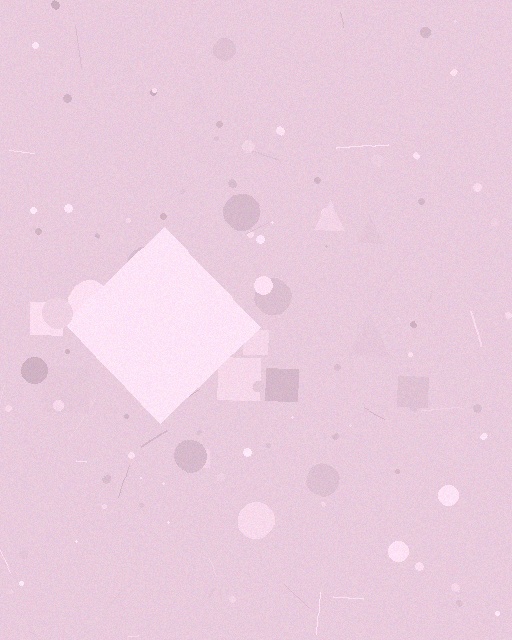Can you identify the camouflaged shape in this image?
The camouflaged shape is a diamond.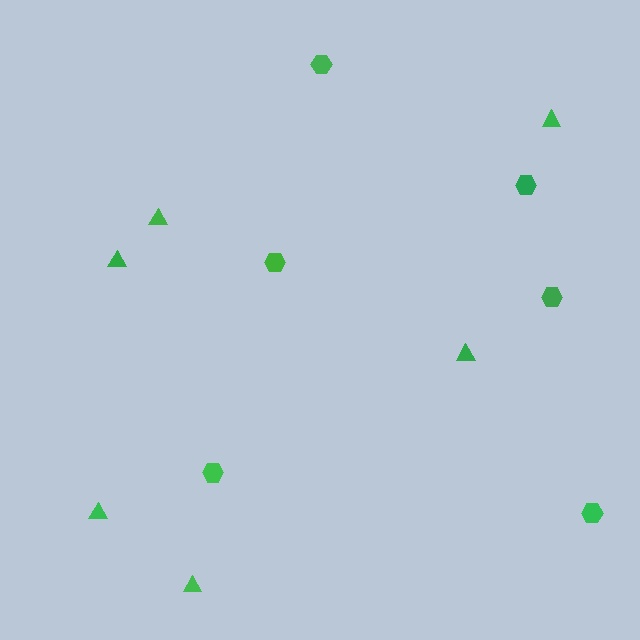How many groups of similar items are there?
There are 2 groups: one group of hexagons (6) and one group of triangles (6).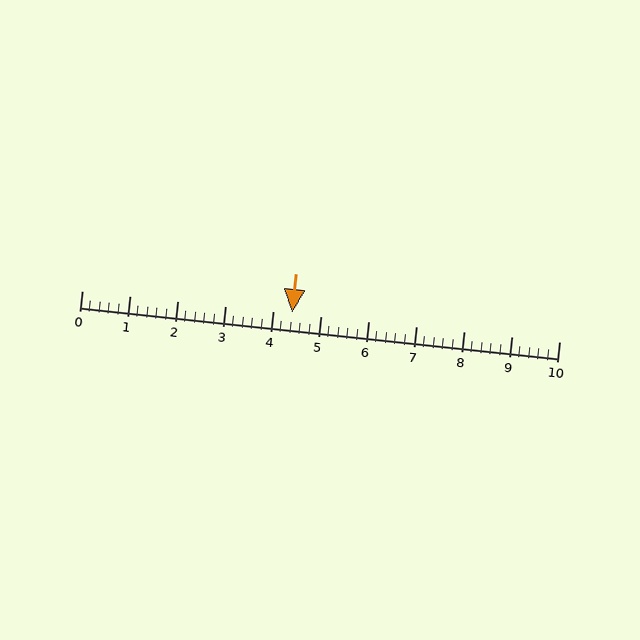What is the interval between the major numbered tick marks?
The major tick marks are spaced 1 units apart.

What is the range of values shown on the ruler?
The ruler shows values from 0 to 10.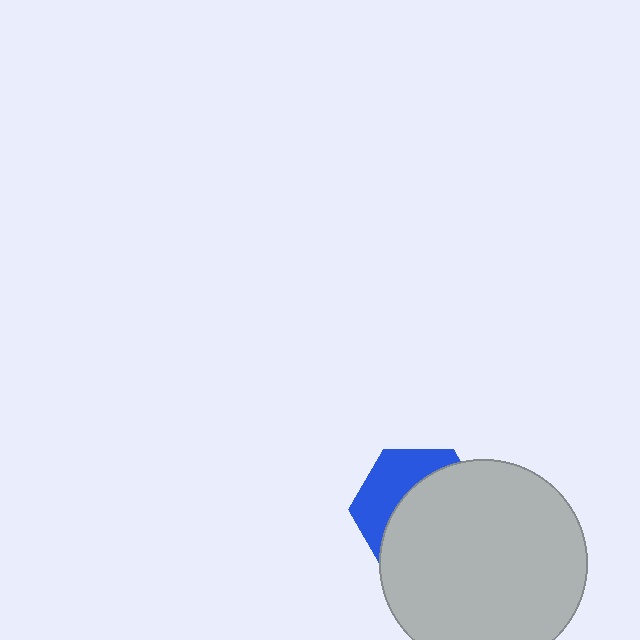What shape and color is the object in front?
The object in front is a light gray circle.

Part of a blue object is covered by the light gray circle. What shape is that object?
It is a hexagon.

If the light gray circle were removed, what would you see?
You would see the complete blue hexagon.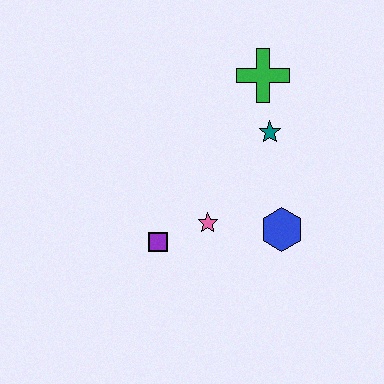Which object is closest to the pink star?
The purple square is closest to the pink star.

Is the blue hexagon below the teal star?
Yes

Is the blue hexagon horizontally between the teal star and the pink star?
No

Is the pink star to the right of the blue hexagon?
No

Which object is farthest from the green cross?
The purple square is farthest from the green cross.